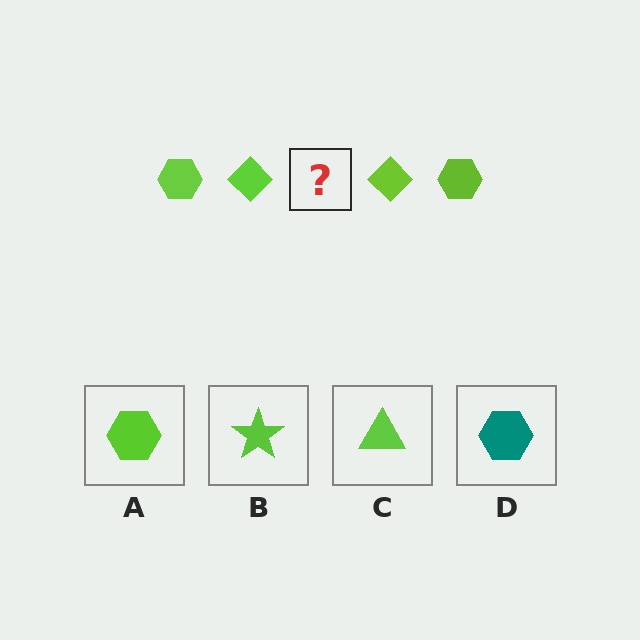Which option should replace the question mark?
Option A.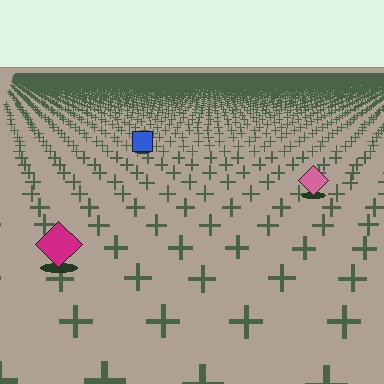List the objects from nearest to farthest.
From nearest to farthest: the magenta diamond, the pink diamond, the blue square.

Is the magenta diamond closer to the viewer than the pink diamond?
Yes. The magenta diamond is closer — you can tell from the texture gradient: the ground texture is coarser near it.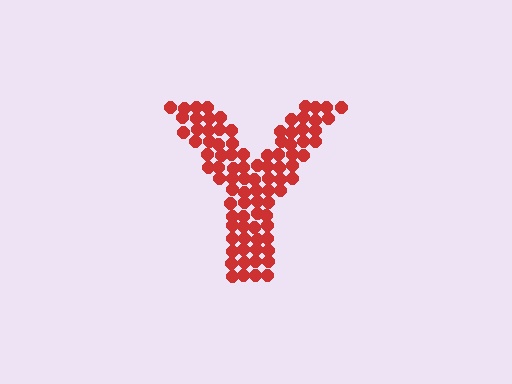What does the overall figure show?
The overall figure shows the letter Y.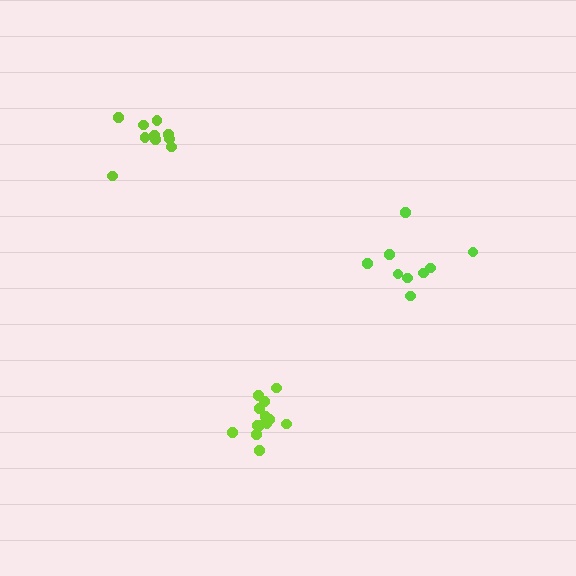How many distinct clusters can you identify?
There are 3 distinct clusters.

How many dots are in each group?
Group 1: 13 dots, Group 2: 10 dots, Group 3: 9 dots (32 total).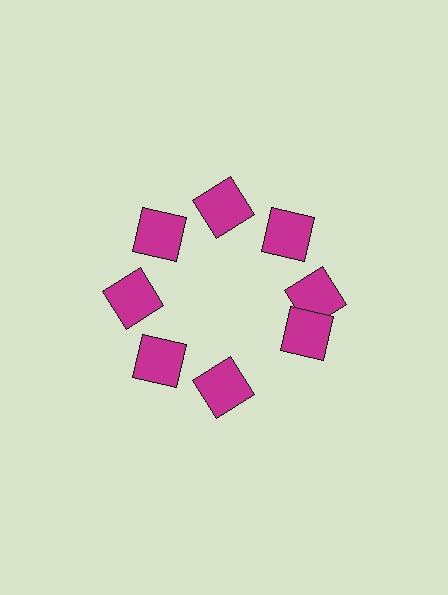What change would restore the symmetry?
The symmetry would be restored by rotating it back into even spacing with its neighbors so that all 8 squares sit at equal angles and equal distance from the center.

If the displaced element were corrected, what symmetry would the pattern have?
It would have 8-fold rotational symmetry — the pattern would map onto itself every 45 degrees.